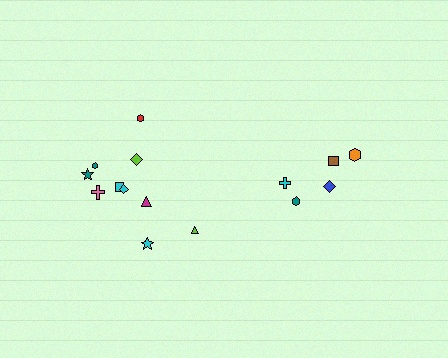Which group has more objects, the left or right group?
The left group.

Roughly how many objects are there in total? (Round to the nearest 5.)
Roughly 15 objects in total.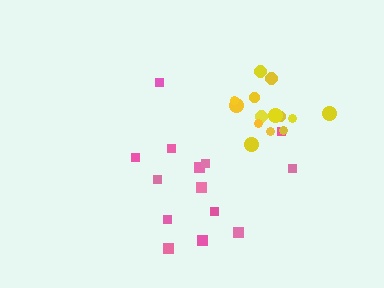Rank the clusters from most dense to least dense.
yellow, pink.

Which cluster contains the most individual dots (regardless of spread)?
Pink (14).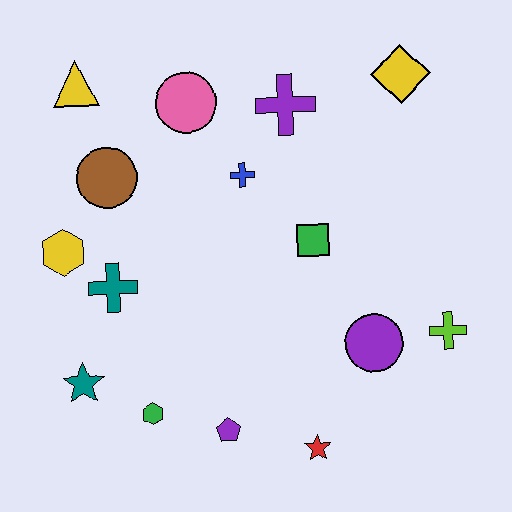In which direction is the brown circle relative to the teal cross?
The brown circle is above the teal cross.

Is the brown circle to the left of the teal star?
No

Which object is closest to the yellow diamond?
The purple cross is closest to the yellow diamond.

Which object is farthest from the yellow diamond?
The teal star is farthest from the yellow diamond.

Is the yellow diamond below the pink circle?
No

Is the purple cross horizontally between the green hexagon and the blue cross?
No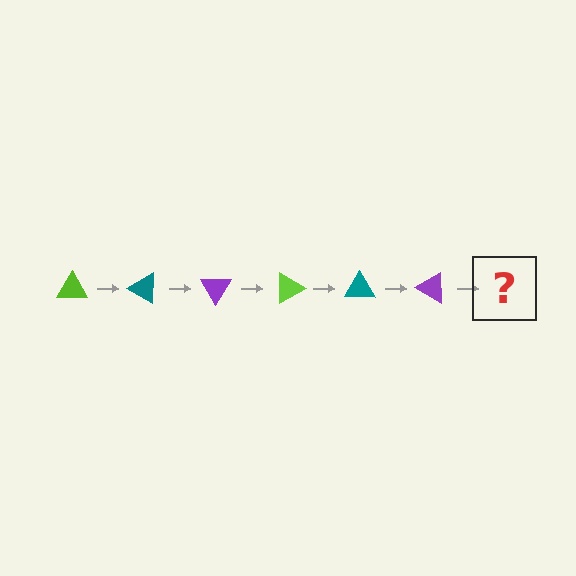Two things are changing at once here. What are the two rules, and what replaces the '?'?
The two rules are that it rotates 30 degrees each step and the color cycles through lime, teal, and purple. The '?' should be a lime triangle, rotated 180 degrees from the start.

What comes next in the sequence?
The next element should be a lime triangle, rotated 180 degrees from the start.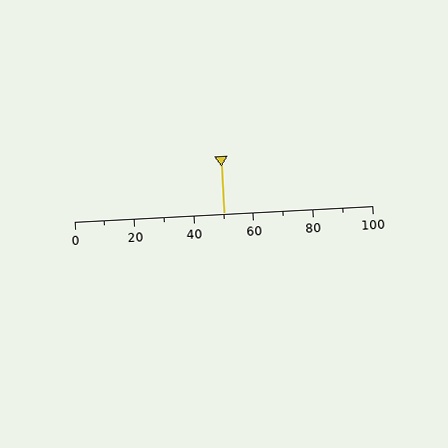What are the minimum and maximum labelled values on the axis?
The axis runs from 0 to 100.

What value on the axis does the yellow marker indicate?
The marker indicates approximately 50.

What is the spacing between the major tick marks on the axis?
The major ticks are spaced 20 apart.